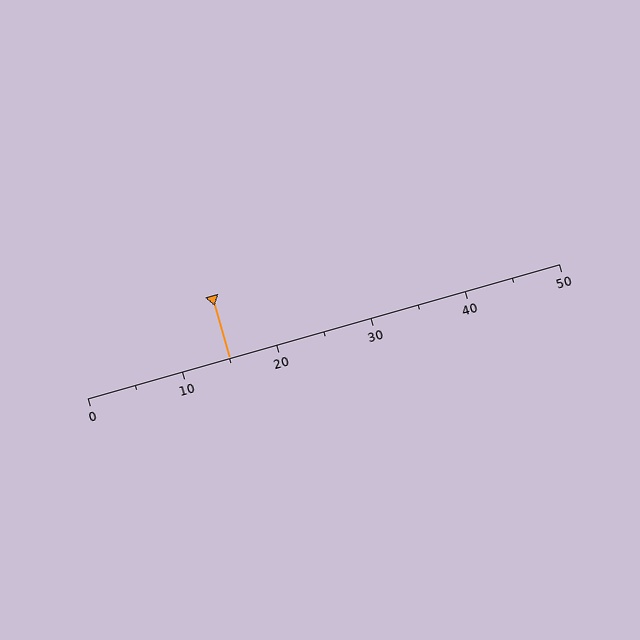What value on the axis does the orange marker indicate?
The marker indicates approximately 15.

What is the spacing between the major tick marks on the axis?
The major ticks are spaced 10 apart.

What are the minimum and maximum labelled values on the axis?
The axis runs from 0 to 50.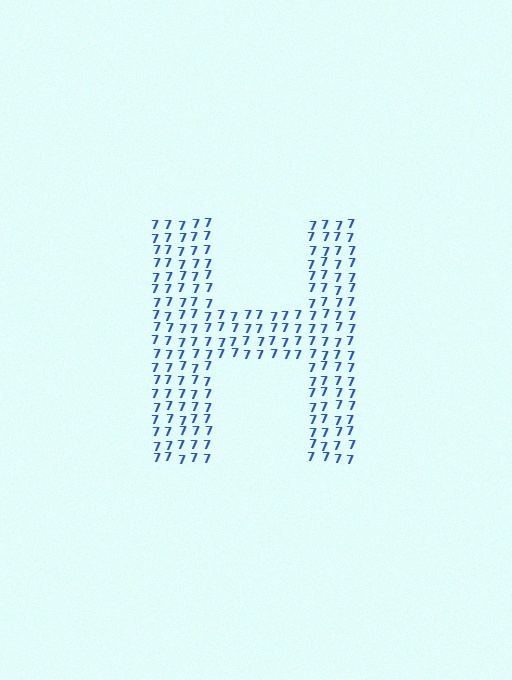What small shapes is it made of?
It is made of small digit 7's.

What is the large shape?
The large shape is the letter H.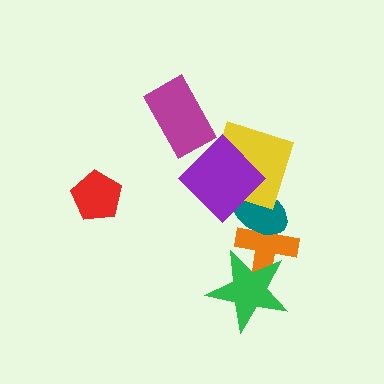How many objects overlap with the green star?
1 object overlaps with the green star.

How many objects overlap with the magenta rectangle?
0 objects overlap with the magenta rectangle.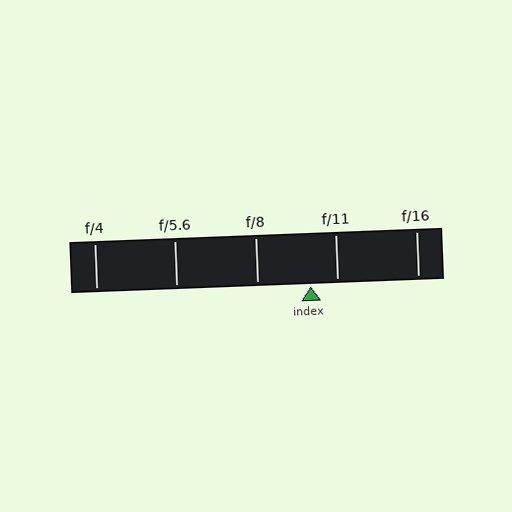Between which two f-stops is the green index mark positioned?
The index mark is between f/8 and f/11.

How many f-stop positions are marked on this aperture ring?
There are 5 f-stop positions marked.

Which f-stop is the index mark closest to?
The index mark is closest to f/11.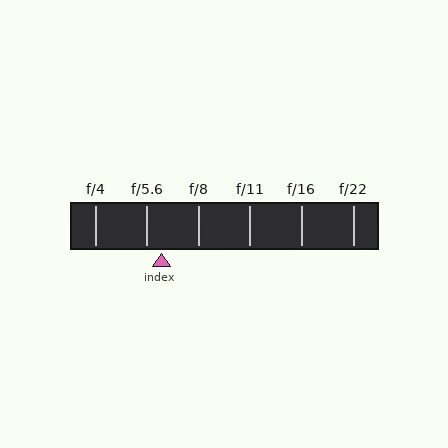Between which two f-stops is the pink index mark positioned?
The index mark is between f/5.6 and f/8.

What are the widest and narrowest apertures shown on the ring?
The widest aperture shown is f/4 and the narrowest is f/22.